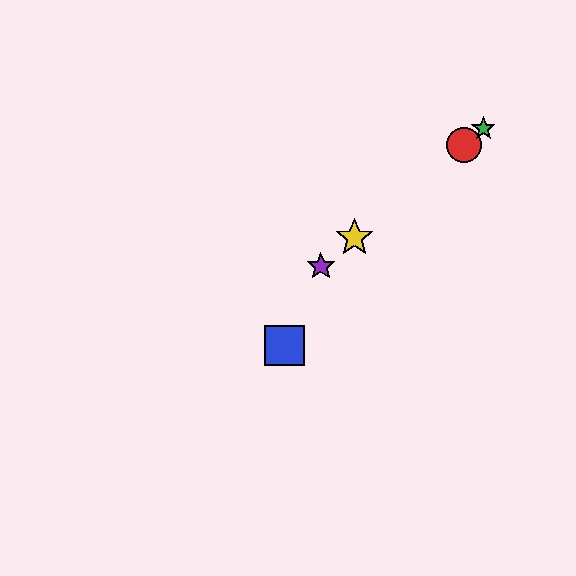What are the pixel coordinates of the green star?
The green star is at (483, 129).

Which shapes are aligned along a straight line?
The red circle, the green star, the yellow star, the purple star are aligned along a straight line.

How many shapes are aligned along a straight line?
4 shapes (the red circle, the green star, the yellow star, the purple star) are aligned along a straight line.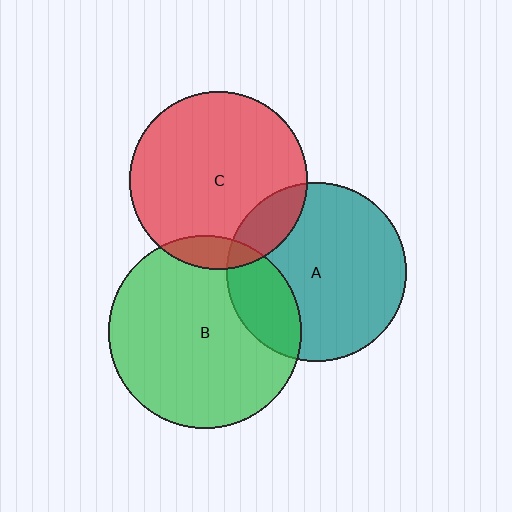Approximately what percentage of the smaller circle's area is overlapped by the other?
Approximately 20%.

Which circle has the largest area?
Circle B (green).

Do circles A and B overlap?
Yes.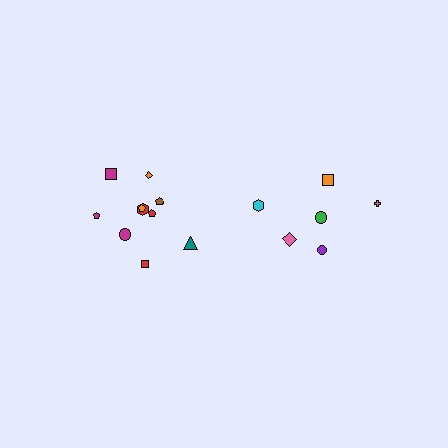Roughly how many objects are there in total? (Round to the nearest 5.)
Roughly 15 objects in total.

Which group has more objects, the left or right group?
The left group.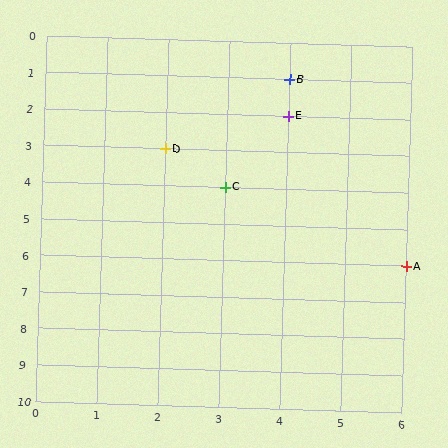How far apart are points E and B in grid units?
Points E and B are 1 row apart.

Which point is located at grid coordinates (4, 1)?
Point B is at (4, 1).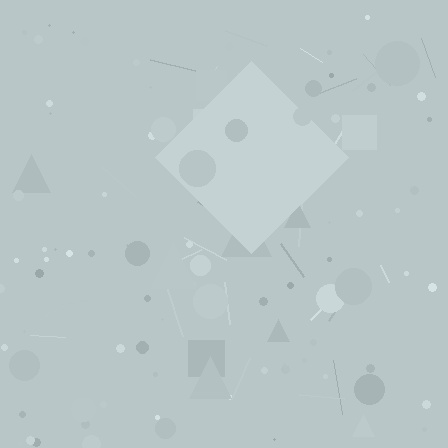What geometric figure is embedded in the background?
A diamond is embedded in the background.